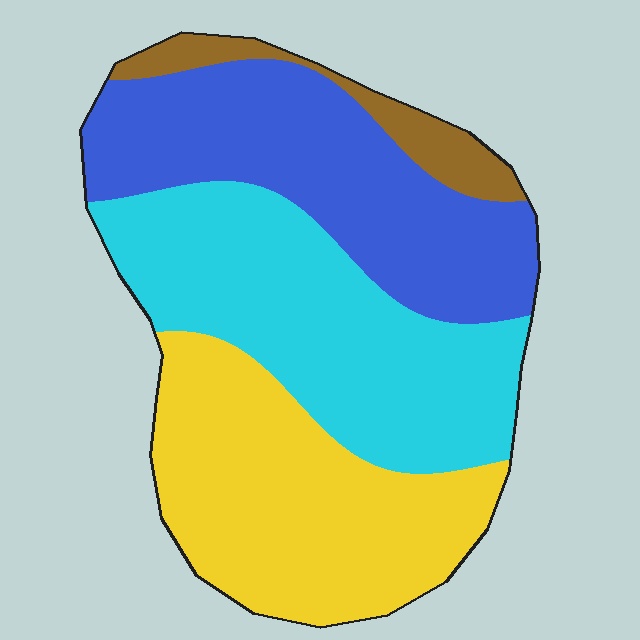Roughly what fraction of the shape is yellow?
Yellow covers around 30% of the shape.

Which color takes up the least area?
Brown, at roughly 5%.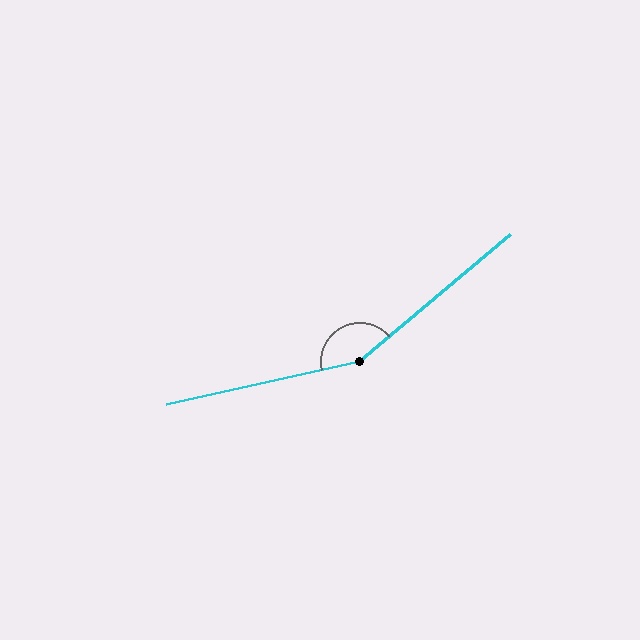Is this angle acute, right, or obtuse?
It is obtuse.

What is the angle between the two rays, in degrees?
Approximately 152 degrees.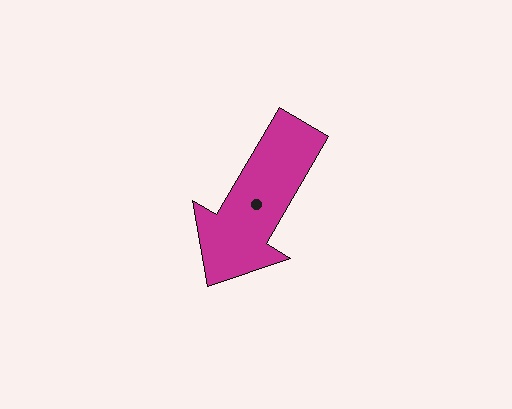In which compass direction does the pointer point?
Southwest.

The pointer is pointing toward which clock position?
Roughly 7 o'clock.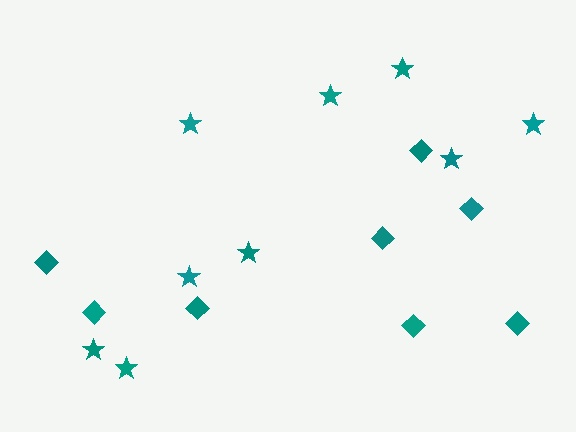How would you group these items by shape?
There are 2 groups: one group of stars (9) and one group of diamonds (8).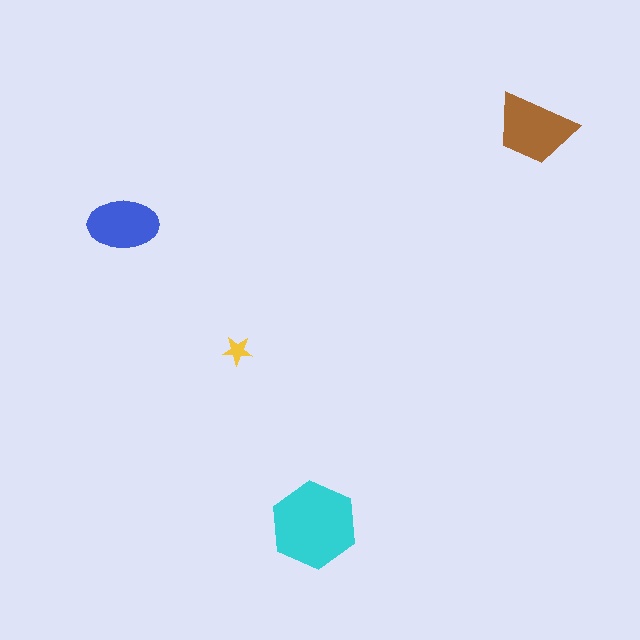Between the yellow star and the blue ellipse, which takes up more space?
The blue ellipse.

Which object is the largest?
The cyan hexagon.